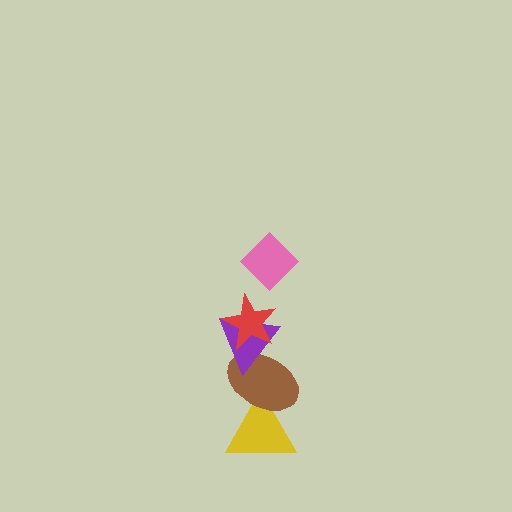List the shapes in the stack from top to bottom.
From top to bottom: the pink diamond, the red star, the purple triangle, the brown ellipse, the yellow triangle.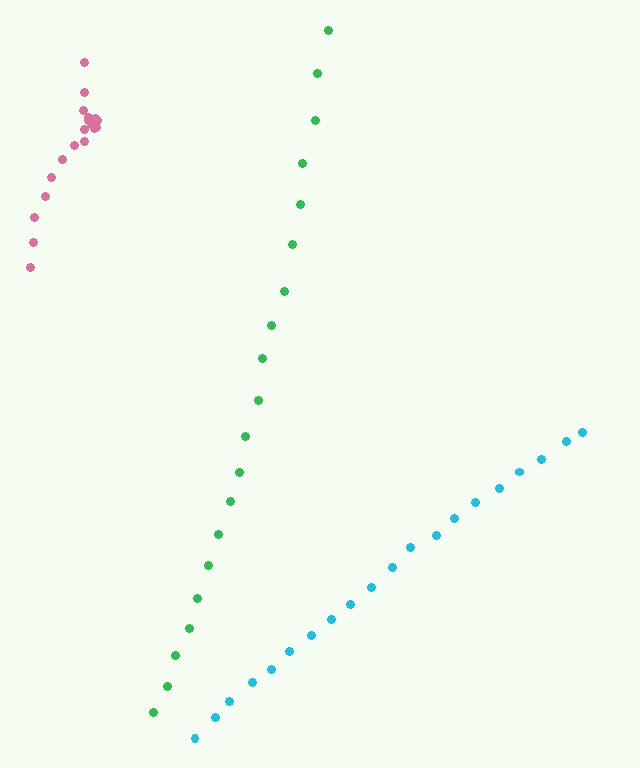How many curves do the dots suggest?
There are 3 distinct paths.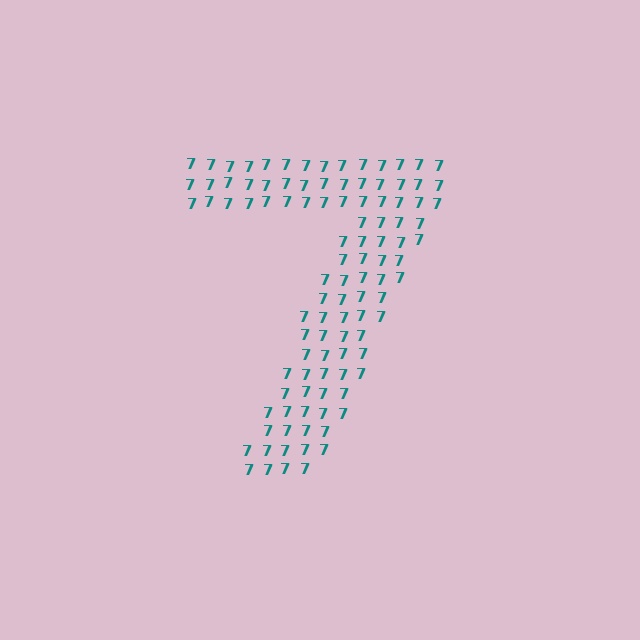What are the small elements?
The small elements are digit 7's.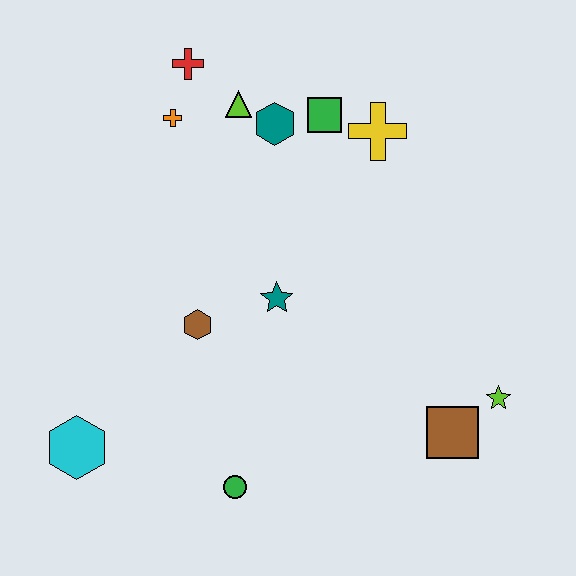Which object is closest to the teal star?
The brown hexagon is closest to the teal star.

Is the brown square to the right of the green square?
Yes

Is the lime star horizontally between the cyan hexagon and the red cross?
No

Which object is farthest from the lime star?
The red cross is farthest from the lime star.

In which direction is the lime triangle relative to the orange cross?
The lime triangle is to the right of the orange cross.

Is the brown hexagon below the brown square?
No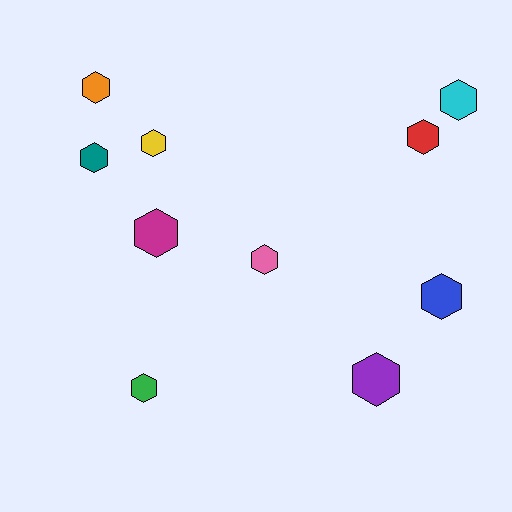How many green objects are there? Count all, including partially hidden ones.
There is 1 green object.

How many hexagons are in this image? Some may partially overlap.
There are 10 hexagons.